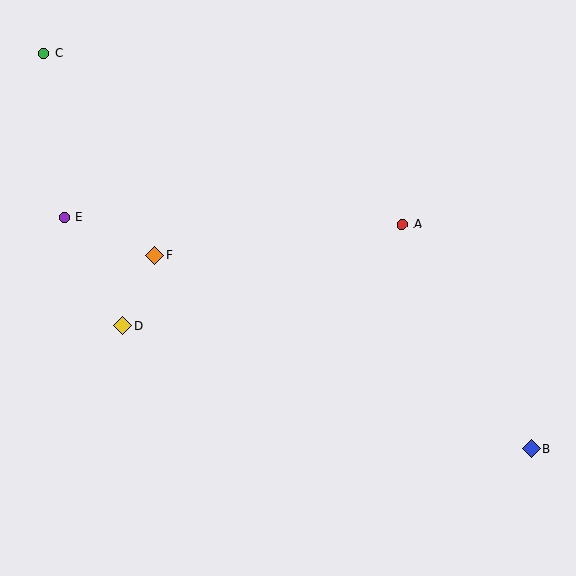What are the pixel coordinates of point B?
Point B is at (531, 449).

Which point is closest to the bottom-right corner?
Point B is closest to the bottom-right corner.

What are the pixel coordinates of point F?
Point F is at (155, 255).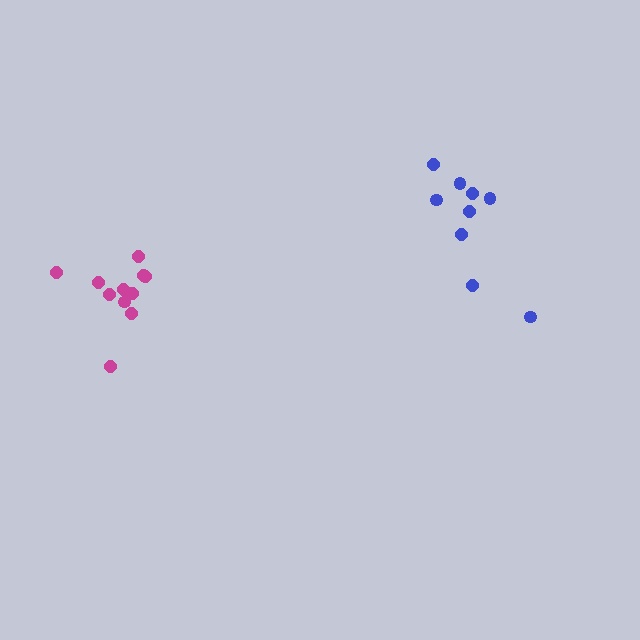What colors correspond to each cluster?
The clusters are colored: blue, magenta.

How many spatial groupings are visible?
There are 2 spatial groupings.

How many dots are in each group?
Group 1: 9 dots, Group 2: 11 dots (20 total).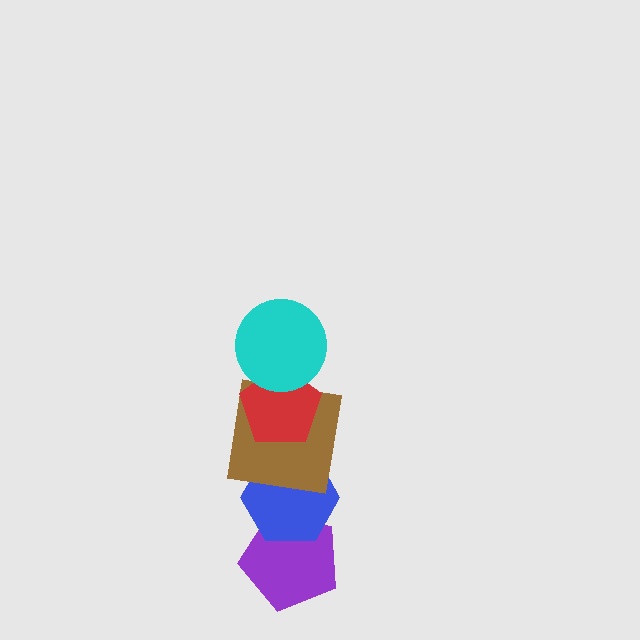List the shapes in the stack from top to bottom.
From top to bottom: the cyan circle, the red pentagon, the brown square, the blue hexagon, the purple pentagon.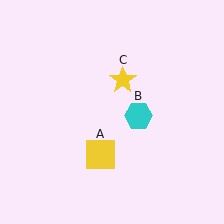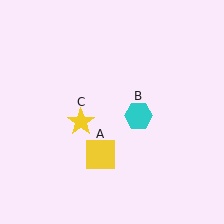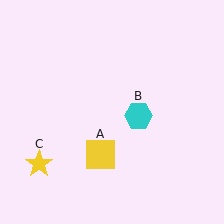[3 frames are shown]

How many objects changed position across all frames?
1 object changed position: yellow star (object C).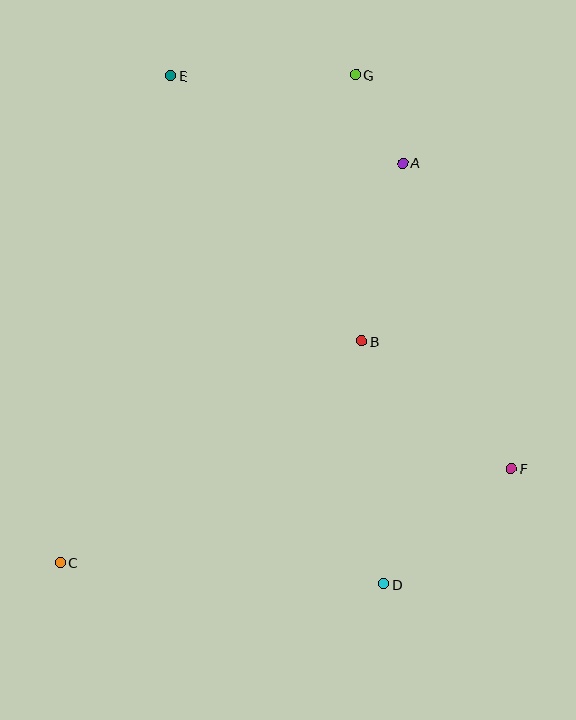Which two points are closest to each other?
Points A and G are closest to each other.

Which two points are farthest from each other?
Points C and G are farthest from each other.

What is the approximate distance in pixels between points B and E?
The distance between B and E is approximately 327 pixels.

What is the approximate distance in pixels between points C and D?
The distance between C and D is approximately 324 pixels.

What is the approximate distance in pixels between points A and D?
The distance between A and D is approximately 421 pixels.